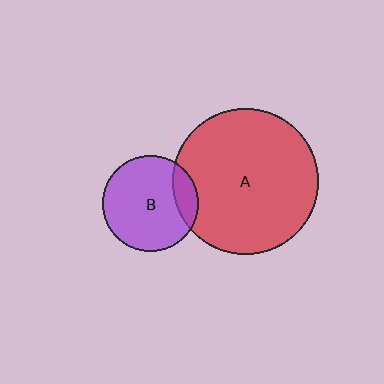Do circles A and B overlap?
Yes.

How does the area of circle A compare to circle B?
Approximately 2.3 times.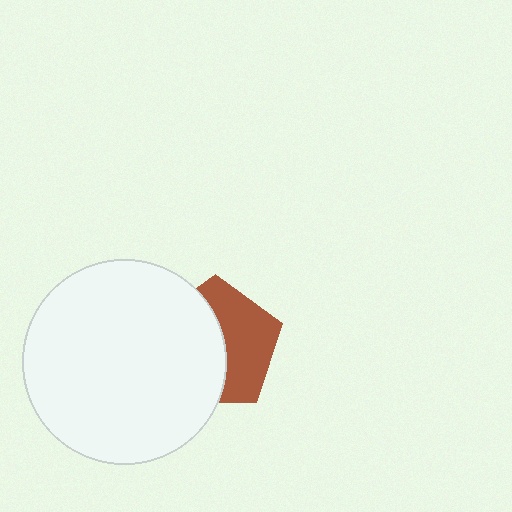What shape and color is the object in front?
The object in front is a white circle.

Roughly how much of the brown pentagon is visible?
About half of it is visible (roughly 47%).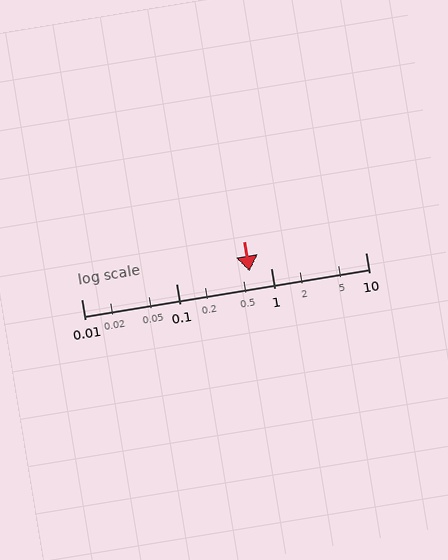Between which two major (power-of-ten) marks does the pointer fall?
The pointer is between 0.1 and 1.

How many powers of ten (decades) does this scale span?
The scale spans 3 decades, from 0.01 to 10.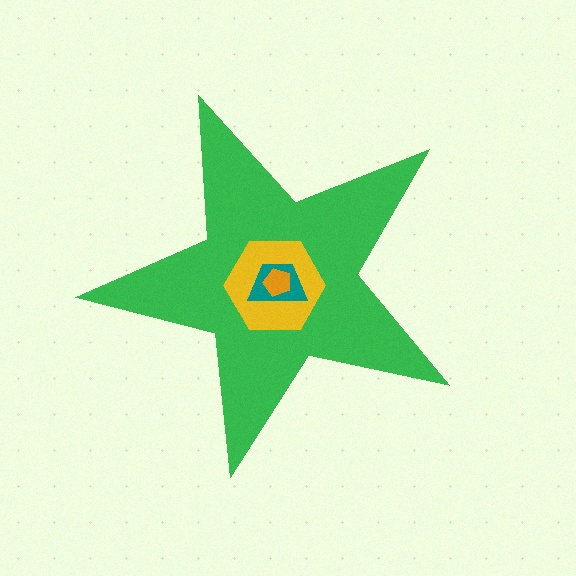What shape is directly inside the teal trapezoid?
The orange pentagon.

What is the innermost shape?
The orange pentagon.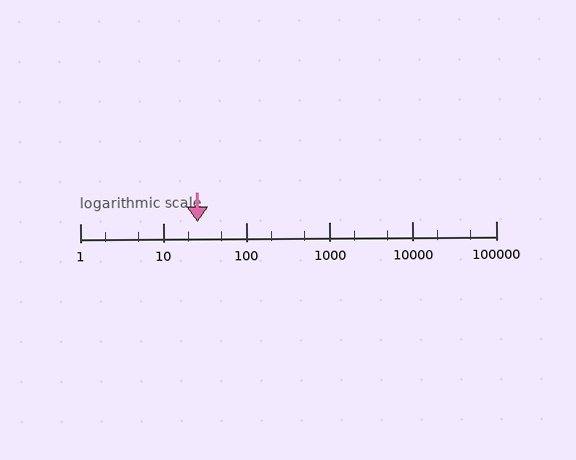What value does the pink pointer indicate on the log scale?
The pointer indicates approximately 26.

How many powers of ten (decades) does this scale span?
The scale spans 5 decades, from 1 to 100000.